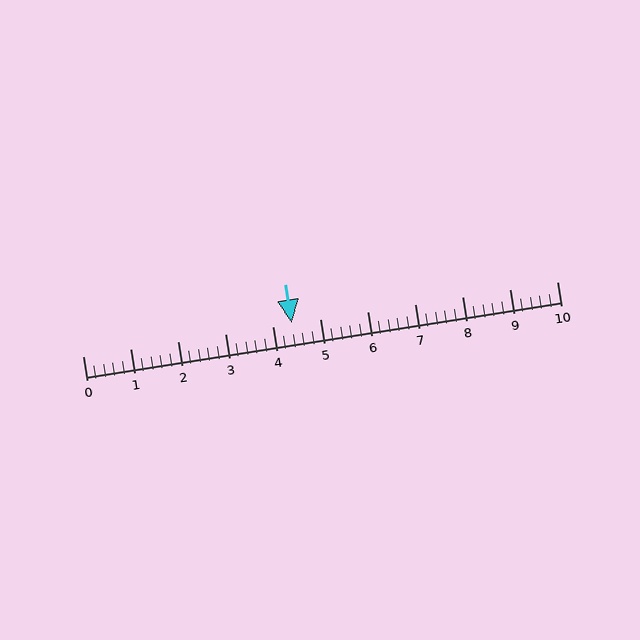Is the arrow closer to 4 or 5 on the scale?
The arrow is closer to 4.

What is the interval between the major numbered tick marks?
The major tick marks are spaced 1 units apart.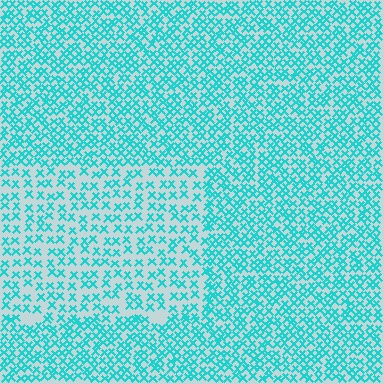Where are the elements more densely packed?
The elements are more densely packed outside the rectangle boundary.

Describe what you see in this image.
The image contains small cyan elements arranged at two different densities. A rectangle-shaped region is visible where the elements are less densely packed than the surrounding area.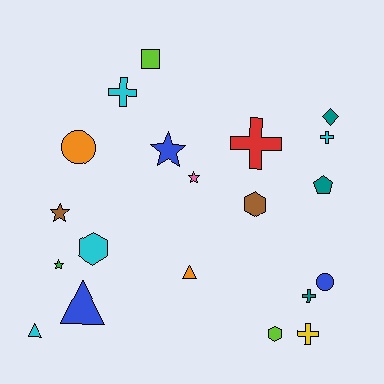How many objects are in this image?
There are 20 objects.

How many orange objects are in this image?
There are 2 orange objects.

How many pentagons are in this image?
There is 1 pentagon.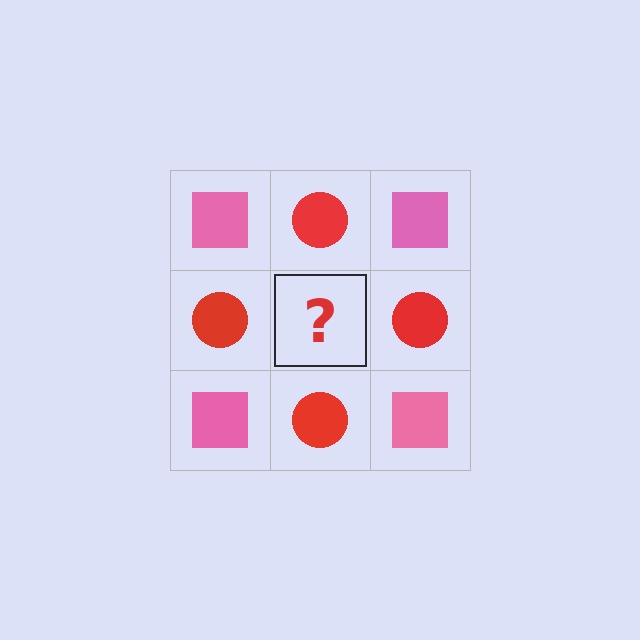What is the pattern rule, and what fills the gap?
The rule is that it alternates pink square and red circle in a checkerboard pattern. The gap should be filled with a pink square.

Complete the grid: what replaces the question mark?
The question mark should be replaced with a pink square.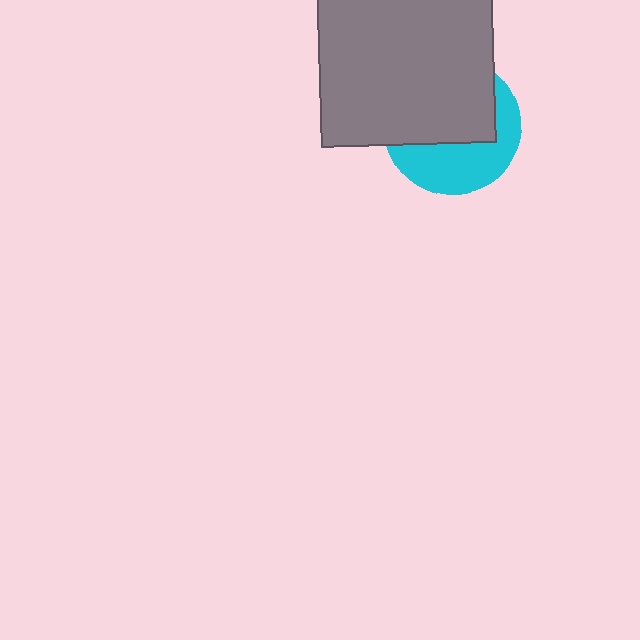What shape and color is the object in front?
The object in front is a gray square.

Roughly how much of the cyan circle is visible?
A small part of it is visible (roughly 44%).